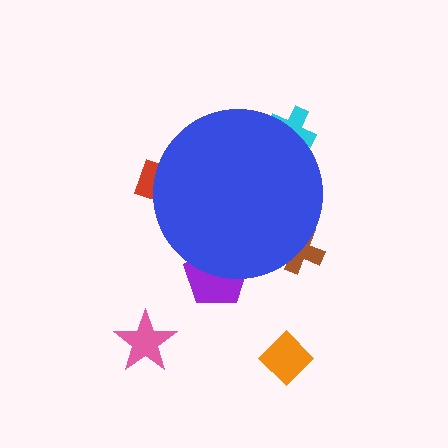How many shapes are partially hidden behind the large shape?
4 shapes are partially hidden.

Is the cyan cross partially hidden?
Yes, the cyan cross is partially hidden behind the blue circle.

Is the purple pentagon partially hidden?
Yes, the purple pentagon is partially hidden behind the blue circle.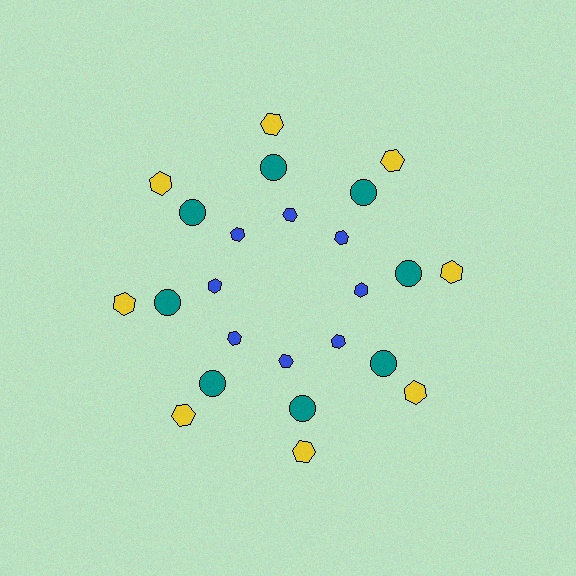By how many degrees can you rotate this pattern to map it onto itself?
The pattern maps onto itself every 45 degrees of rotation.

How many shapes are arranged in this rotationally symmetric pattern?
There are 24 shapes, arranged in 8 groups of 3.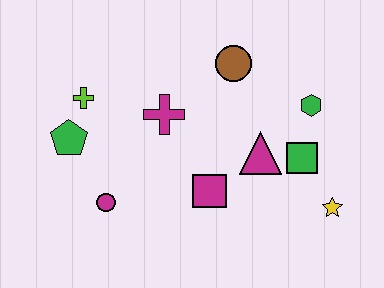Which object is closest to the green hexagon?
The green square is closest to the green hexagon.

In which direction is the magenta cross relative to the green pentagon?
The magenta cross is to the right of the green pentagon.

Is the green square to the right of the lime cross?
Yes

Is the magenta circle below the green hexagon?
Yes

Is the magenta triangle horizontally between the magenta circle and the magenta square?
No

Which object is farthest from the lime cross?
The yellow star is farthest from the lime cross.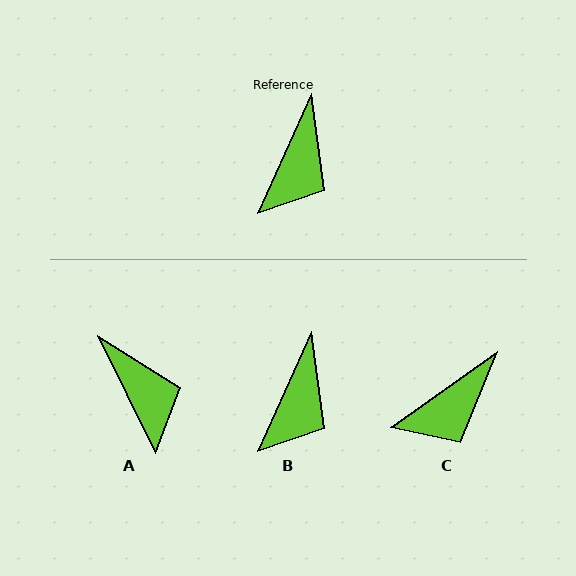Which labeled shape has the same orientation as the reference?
B.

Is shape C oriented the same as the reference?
No, it is off by about 30 degrees.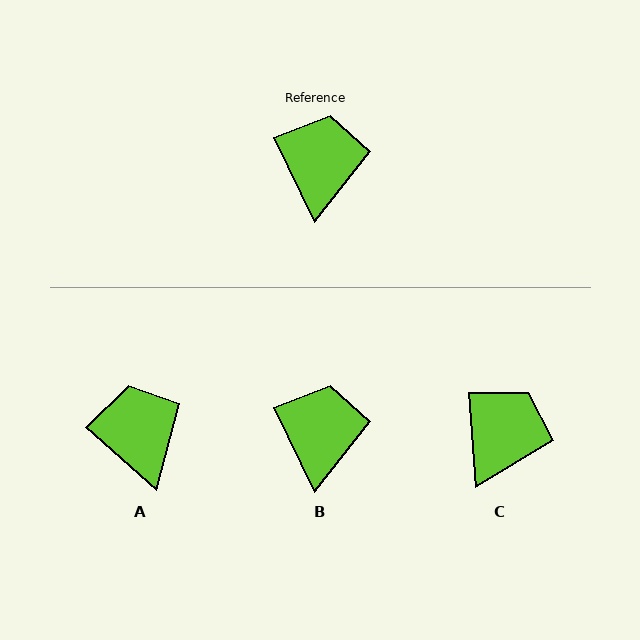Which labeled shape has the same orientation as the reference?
B.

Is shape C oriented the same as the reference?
No, it is off by about 21 degrees.